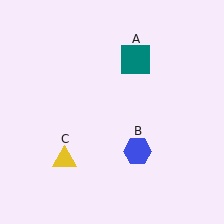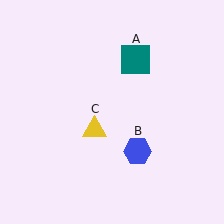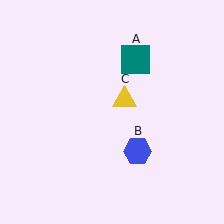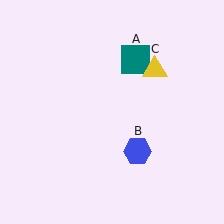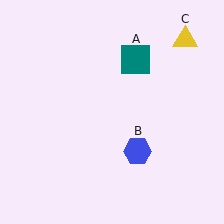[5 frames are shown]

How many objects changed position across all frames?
1 object changed position: yellow triangle (object C).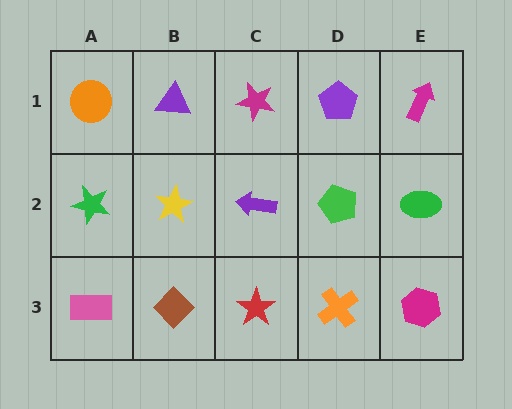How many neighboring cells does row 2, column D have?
4.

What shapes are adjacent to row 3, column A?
A green star (row 2, column A), a brown diamond (row 3, column B).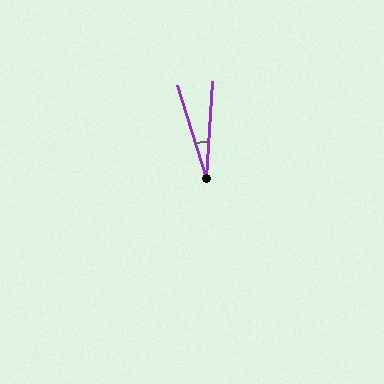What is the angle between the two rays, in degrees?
Approximately 21 degrees.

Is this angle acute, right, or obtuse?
It is acute.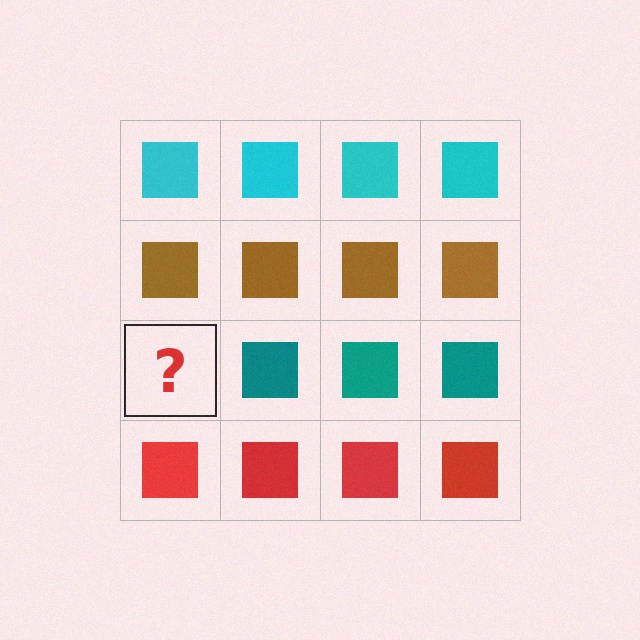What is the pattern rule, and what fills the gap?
The rule is that each row has a consistent color. The gap should be filled with a teal square.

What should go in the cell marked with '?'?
The missing cell should contain a teal square.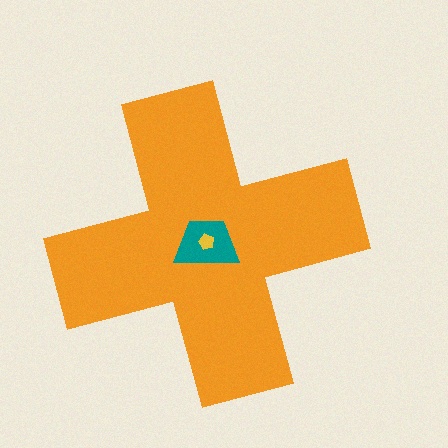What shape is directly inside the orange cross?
The teal trapezoid.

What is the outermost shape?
The orange cross.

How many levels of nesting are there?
3.